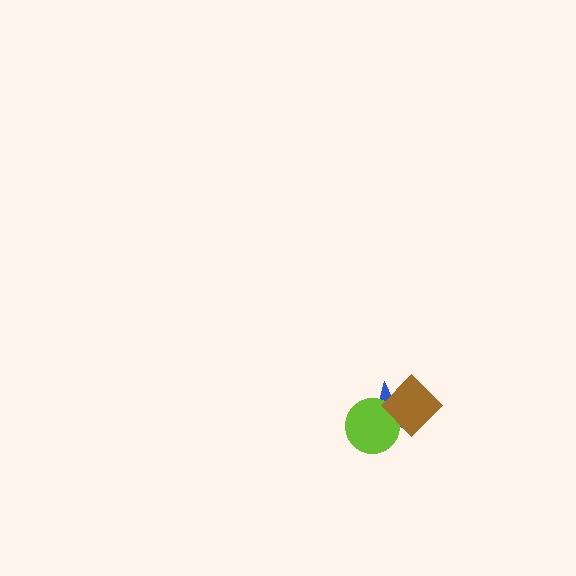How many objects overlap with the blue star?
2 objects overlap with the blue star.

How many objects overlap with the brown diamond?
2 objects overlap with the brown diamond.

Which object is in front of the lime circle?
The brown diamond is in front of the lime circle.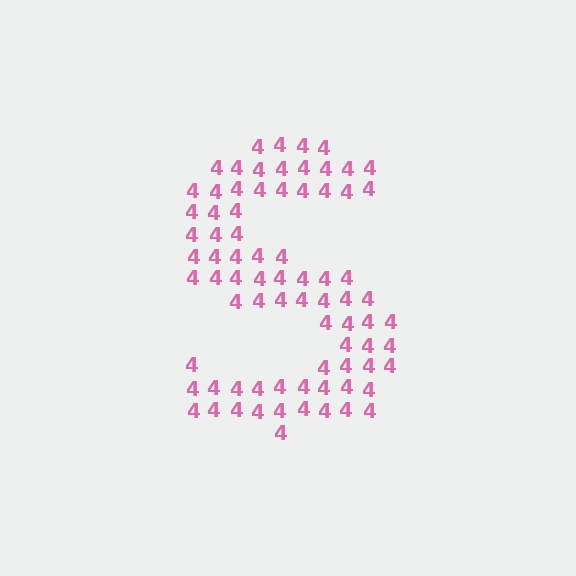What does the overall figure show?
The overall figure shows the letter S.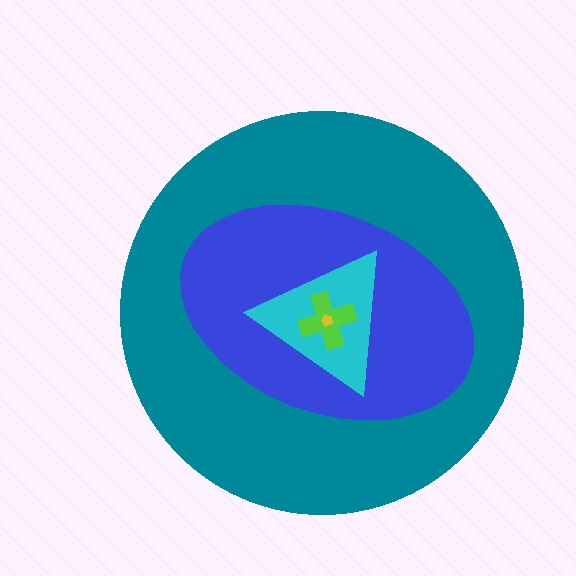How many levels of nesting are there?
5.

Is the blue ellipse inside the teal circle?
Yes.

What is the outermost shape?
The teal circle.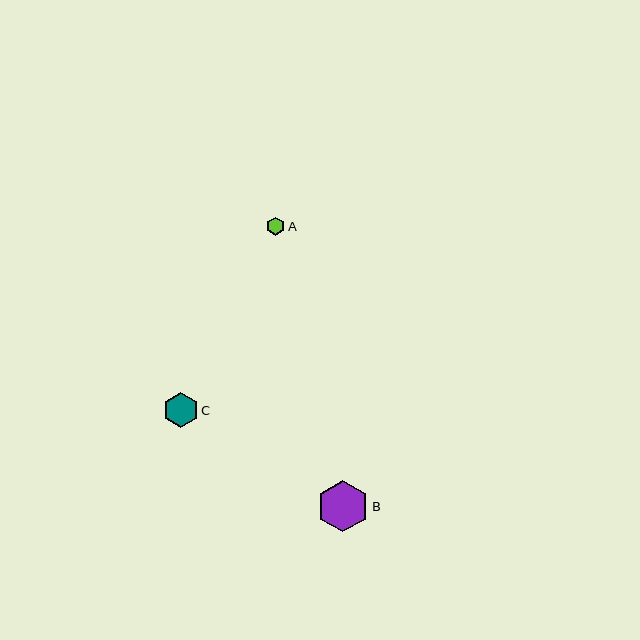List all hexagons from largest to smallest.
From largest to smallest: B, C, A.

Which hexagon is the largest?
Hexagon B is the largest with a size of approximately 51 pixels.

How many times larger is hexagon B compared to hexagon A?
Hexagon B is approximately 2.9 times the size of hexagon A.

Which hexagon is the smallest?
Hexagon A is the smallest with a size of approximately 18 pixels.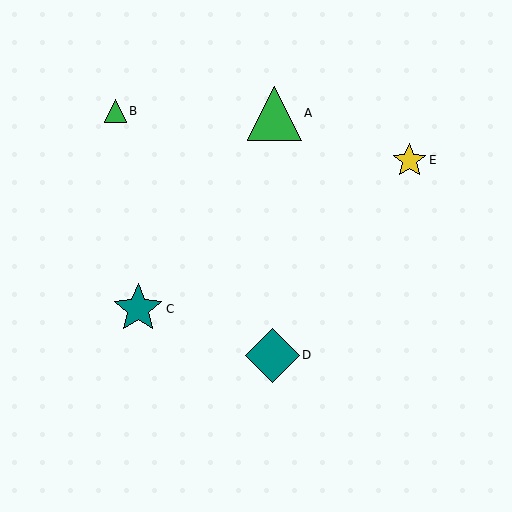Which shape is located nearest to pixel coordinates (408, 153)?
The yellow star (labeled E) at (409, 160) is nearest to that location.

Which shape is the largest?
The teal diamond (labeled D) is the largest.